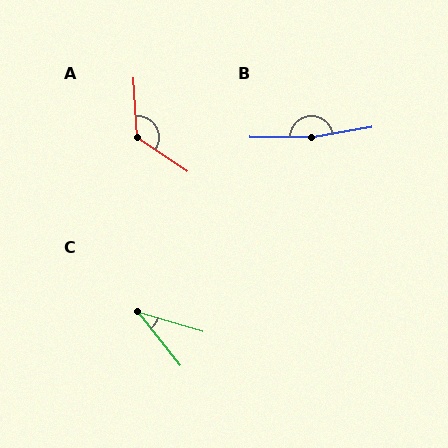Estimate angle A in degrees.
Approximately 127 degrees.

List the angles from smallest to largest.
C (35°), A (127°), B (170°).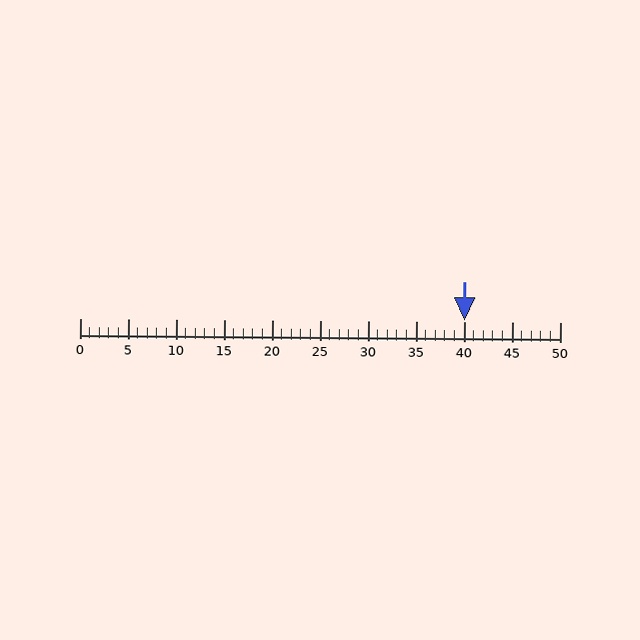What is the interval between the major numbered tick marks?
The major tick marks are spaced 5 units apart.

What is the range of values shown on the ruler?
The ruler shows values from 0 to 50.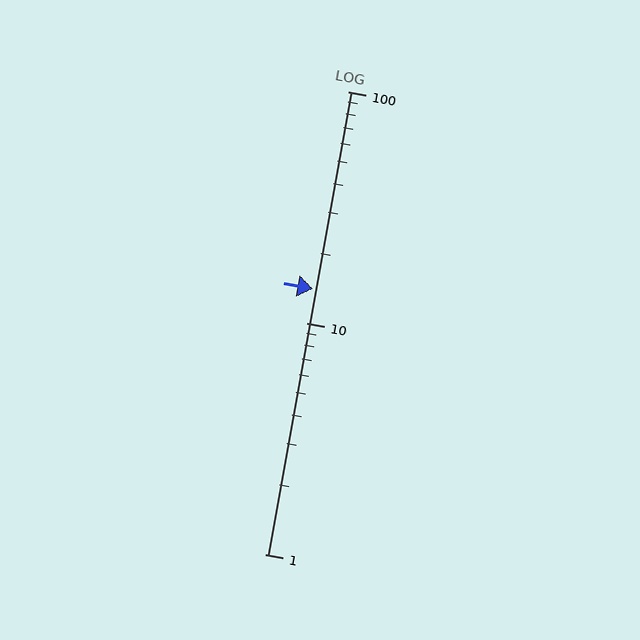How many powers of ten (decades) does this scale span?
The scale spans 2 decades, from 1 to 100.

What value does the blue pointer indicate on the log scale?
The pointer indicates approximately 14.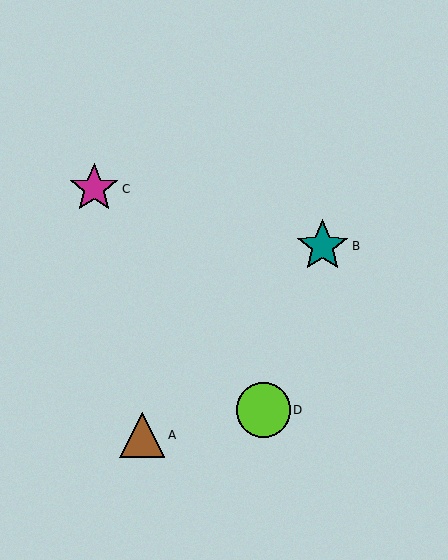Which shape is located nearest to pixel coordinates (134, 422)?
The brown triangle (labeled A) at (142, 435) is nearest to that location.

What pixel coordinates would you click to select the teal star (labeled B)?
Click at (322, 246) to select the teal star B.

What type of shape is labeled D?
Shape D is a lime circle.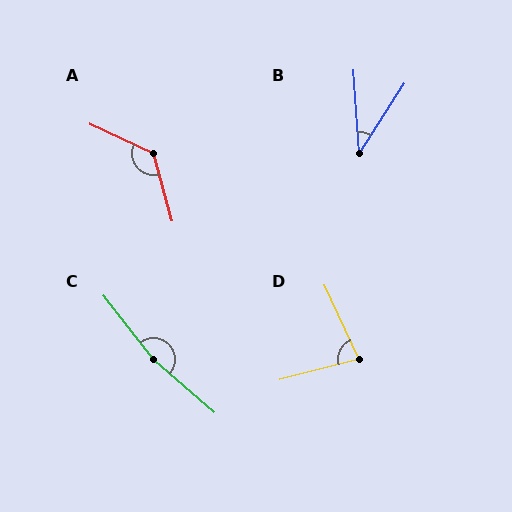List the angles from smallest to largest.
B (36°), D (80°), A (130°), C (169°).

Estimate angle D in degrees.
Approximately 80 degrees.